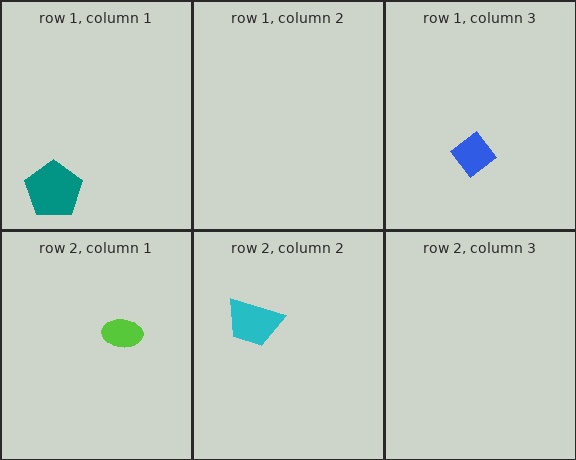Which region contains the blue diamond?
The row 1, column 3 region.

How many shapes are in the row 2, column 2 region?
1.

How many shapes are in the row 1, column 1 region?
1.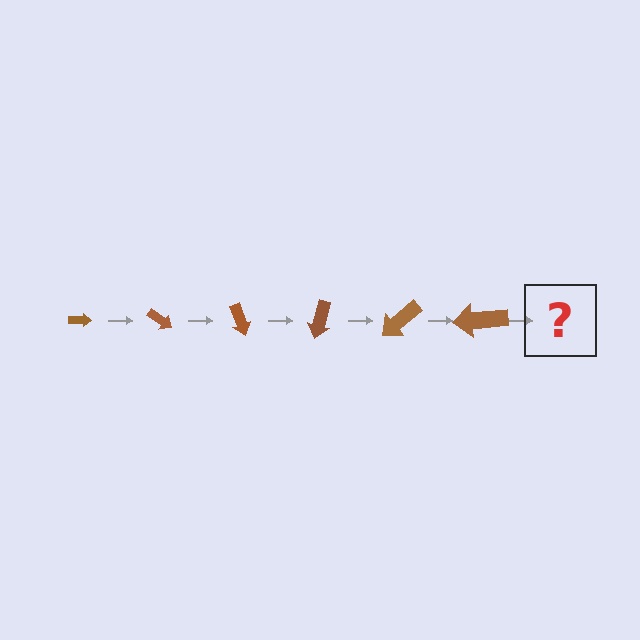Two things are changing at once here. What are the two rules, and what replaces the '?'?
The two rules are that the arrow grows larger each step and it rotates 35 degrees each step. The '?' should be an arrow, larger than the previous one and rotated 210 degrees from the start.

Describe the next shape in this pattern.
It should be an arrow, larger than the previous one and rotated 210 degrees from the start.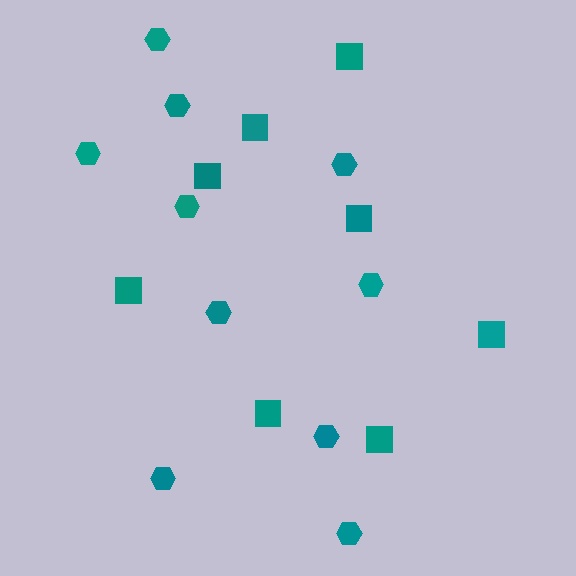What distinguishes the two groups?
There are 2 groups: one group of hexagons (10) and one group of squares (8).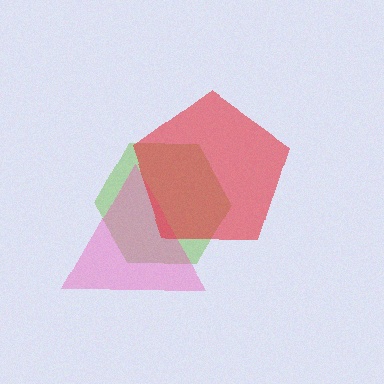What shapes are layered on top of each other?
The layered shapes are: a lime hexagon, a pink triangle, a red pentagon.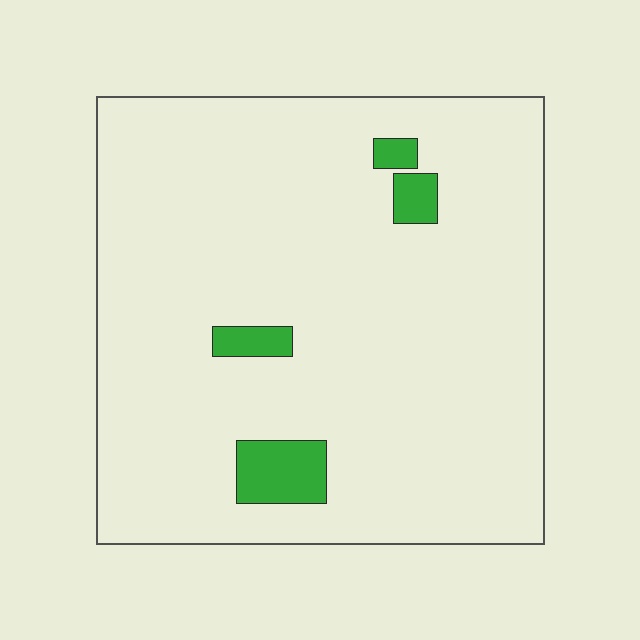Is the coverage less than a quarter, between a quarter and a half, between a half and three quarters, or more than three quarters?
Less than a quarter.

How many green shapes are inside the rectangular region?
4.